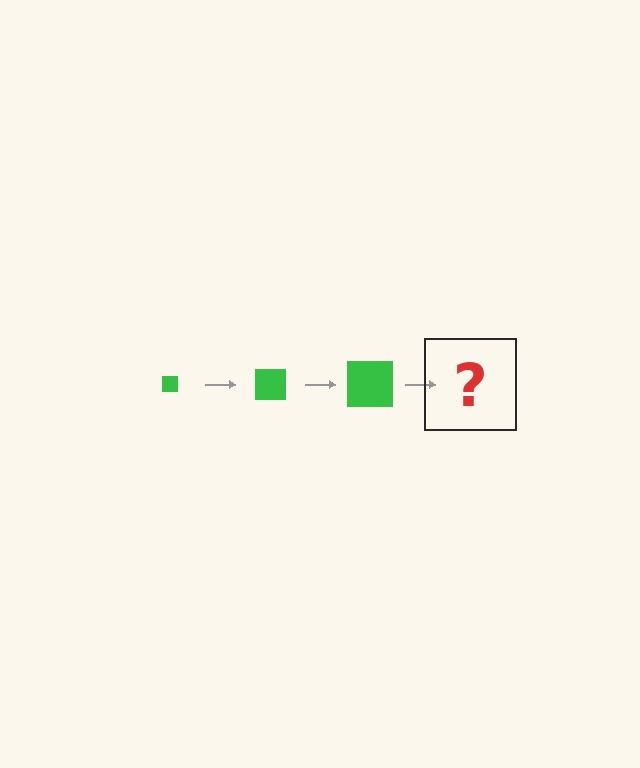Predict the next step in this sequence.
The next step is a green square, larger than the previous one.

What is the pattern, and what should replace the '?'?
The pattern is that the square gets progressively larger each step. The '?' should be a green square, larger than the previous one.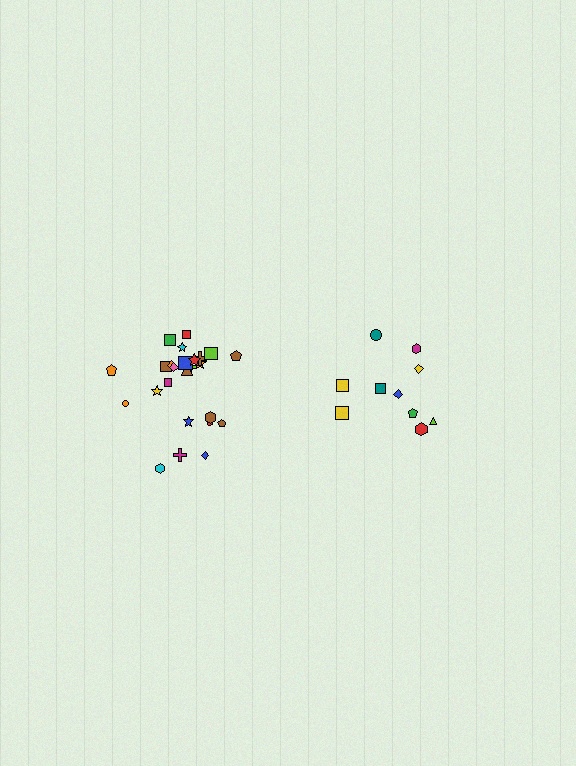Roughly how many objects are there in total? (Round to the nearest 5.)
Roughly 35 objects in total.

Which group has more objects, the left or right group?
The left group.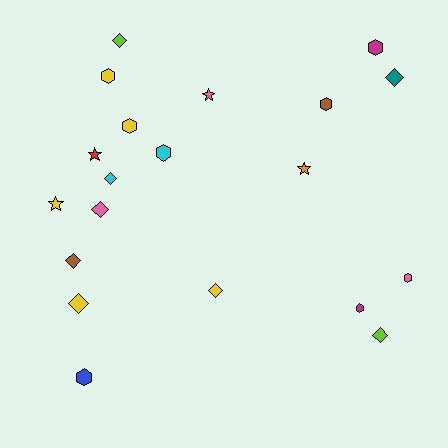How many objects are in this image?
There are 20 objects.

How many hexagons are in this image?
There are 8 hexagons.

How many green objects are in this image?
There are no green objects.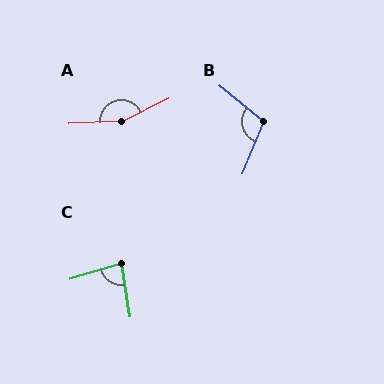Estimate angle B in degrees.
Approximately 106 degrees.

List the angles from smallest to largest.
C (83°), B (106°), A (156°).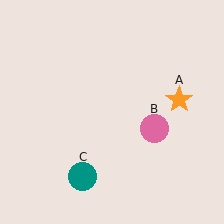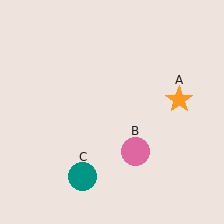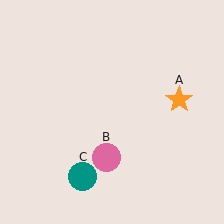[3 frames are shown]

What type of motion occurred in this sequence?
The pink circle (object B) rotated clockwise around the center of the scene.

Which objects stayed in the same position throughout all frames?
Orange star (object A) and teal circle (object C) remained stationary.